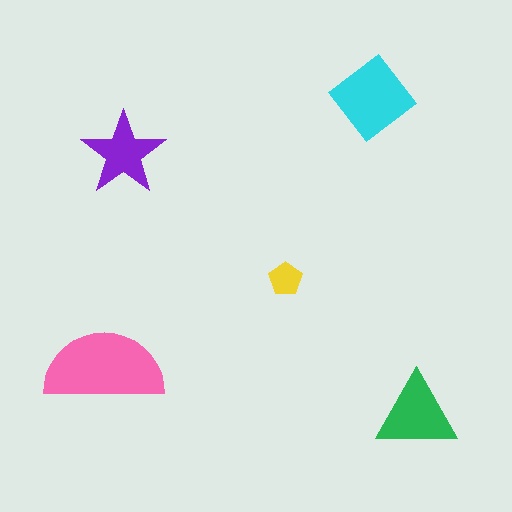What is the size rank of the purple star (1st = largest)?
4th.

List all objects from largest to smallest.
The pink semicircle, the cyan diamond, the green triangle, the purple star, the yellow pentagon.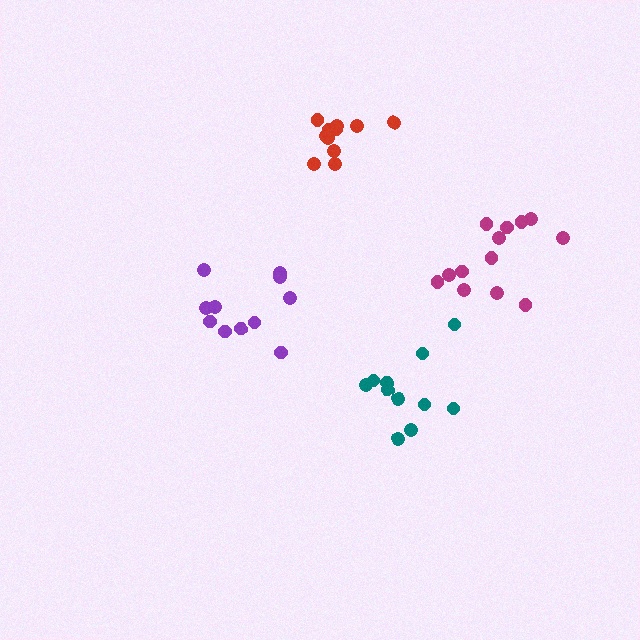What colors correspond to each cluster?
The clusters are colored: teal, red, magenta, purple.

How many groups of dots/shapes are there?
There are 4 groups.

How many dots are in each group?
Group 1: 11 dots, Group 2: 11 dots, Group 3: 13 dots, Group 4: 11 dots (46 total).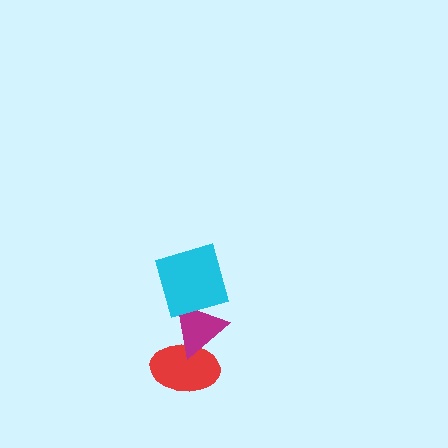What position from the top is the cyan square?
The cyan square is 1st from the top.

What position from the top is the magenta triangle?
The magenta triangle is 2nd from the top.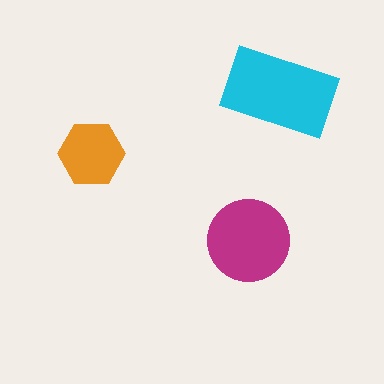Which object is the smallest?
The orange hexagon.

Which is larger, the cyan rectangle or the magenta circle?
The cyan rectangle.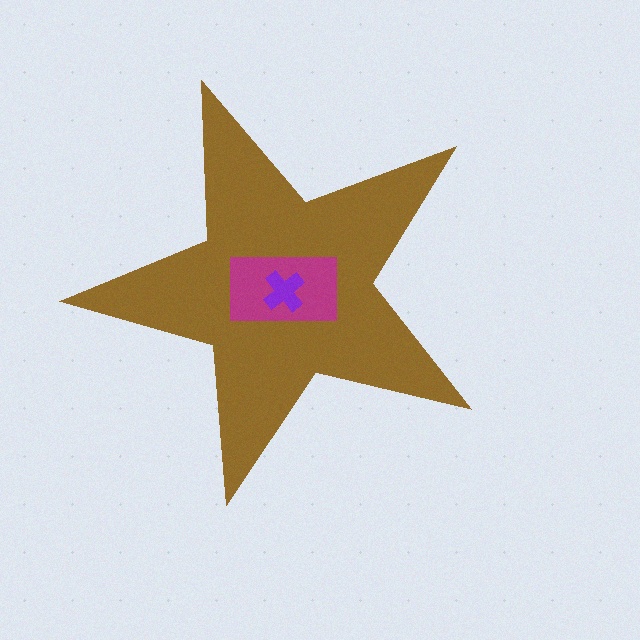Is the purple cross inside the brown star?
Yes.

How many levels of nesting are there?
3.